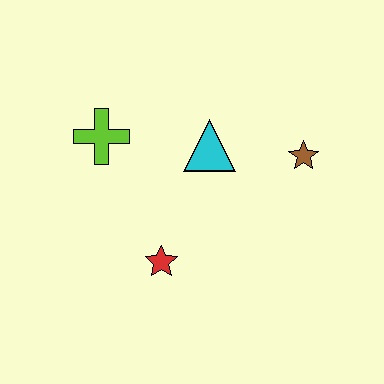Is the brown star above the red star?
Yes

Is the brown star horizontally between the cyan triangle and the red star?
No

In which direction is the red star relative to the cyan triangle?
The red star is below the cyan triangle.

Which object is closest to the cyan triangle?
The brown star is closest to the cyan triangle.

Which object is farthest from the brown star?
The lime cross is farthest from the brown star.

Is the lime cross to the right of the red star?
No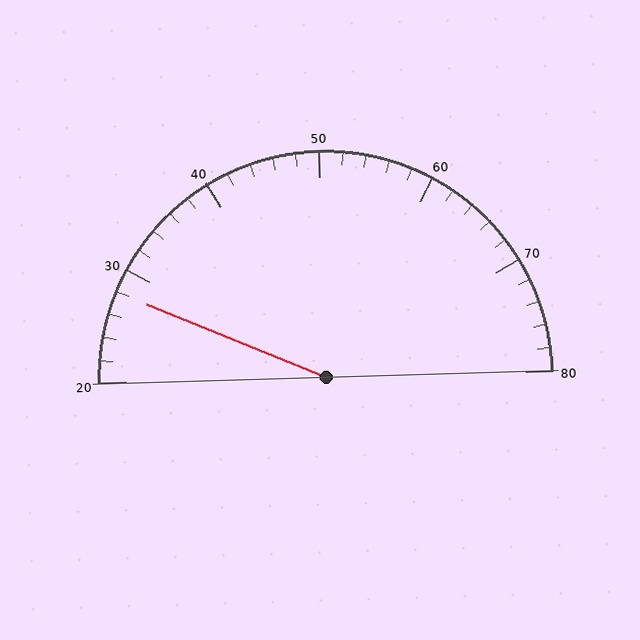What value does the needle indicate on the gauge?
The needle indicates approximately 28.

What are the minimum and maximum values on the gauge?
The gauge ranges from 20 to 80.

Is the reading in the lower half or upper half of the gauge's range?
The reading is in the lower half of the range (20 to 80).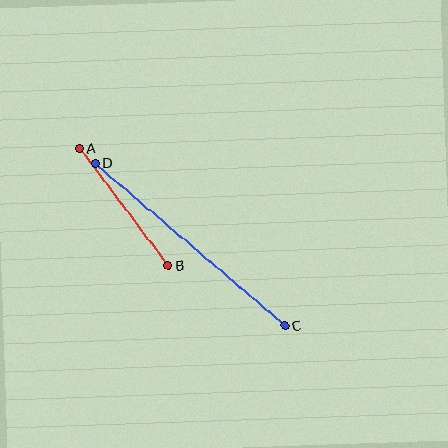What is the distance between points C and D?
The distance is approximately 250 pixels.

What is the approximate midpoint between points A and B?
The midpoint is at approximately (124, 207) pixels.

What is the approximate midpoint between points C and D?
The midpoint is at approximately (190, 245) pixels.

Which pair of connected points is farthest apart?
Points C and D are farthest apart.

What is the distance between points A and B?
The distance is approximately 147 pixels.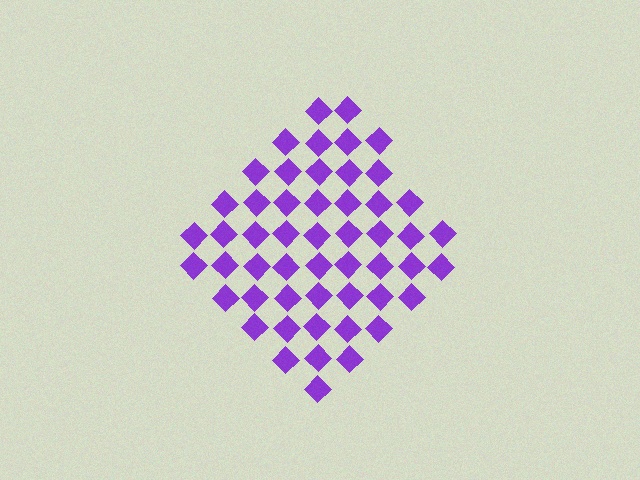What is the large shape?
The large shape is a diamond.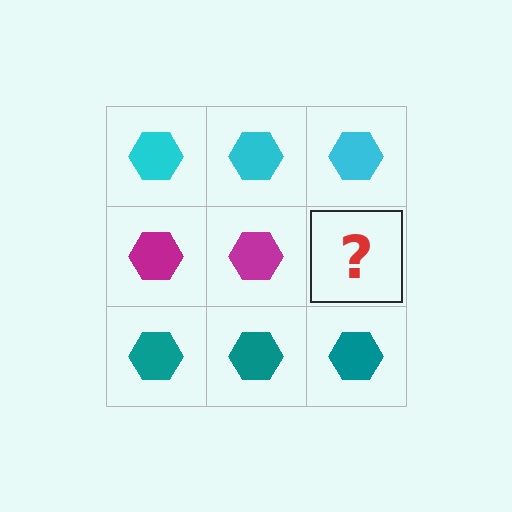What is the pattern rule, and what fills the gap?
The rule is that each row has a consistent color. The gap should be filled with a magenta hexagon.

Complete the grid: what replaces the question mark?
The question mark should be replaced with a magenta hexagon.